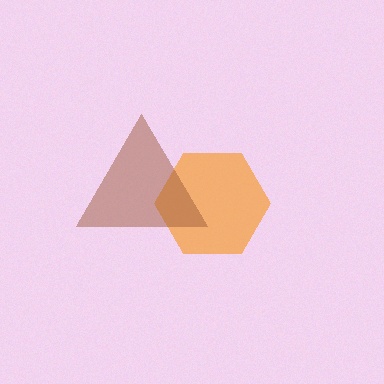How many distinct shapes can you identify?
There are 2 distinct shapes: an orange hexagon, a brown triangle.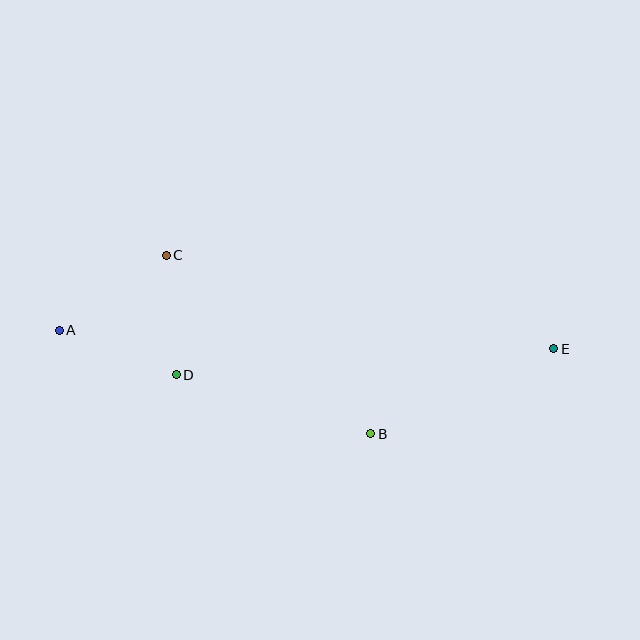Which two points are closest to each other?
Points C and D are closest to each other.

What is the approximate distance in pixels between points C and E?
The distance between C and E is approximately 398 pixels.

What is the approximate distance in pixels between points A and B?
The distance between A and B is approximately 328 pixels.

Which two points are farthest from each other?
Points A and E are farthest from each other.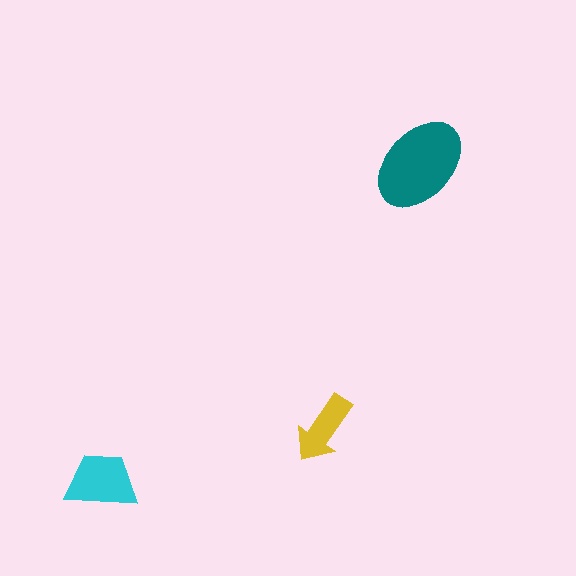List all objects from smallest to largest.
The yellow arrow, the cyan trapezoid, the teal ellipse.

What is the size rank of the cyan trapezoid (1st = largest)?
2nd.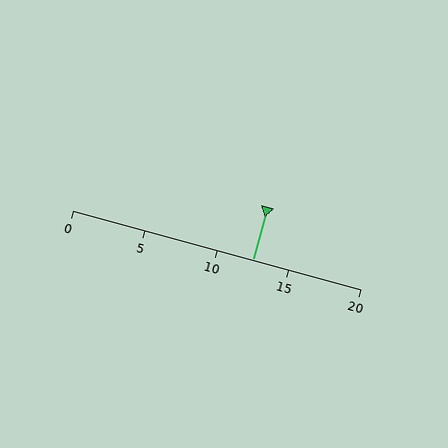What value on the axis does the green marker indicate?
The marker indicates approximately 12.5.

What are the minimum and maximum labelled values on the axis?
The axis runs from 0 to 20.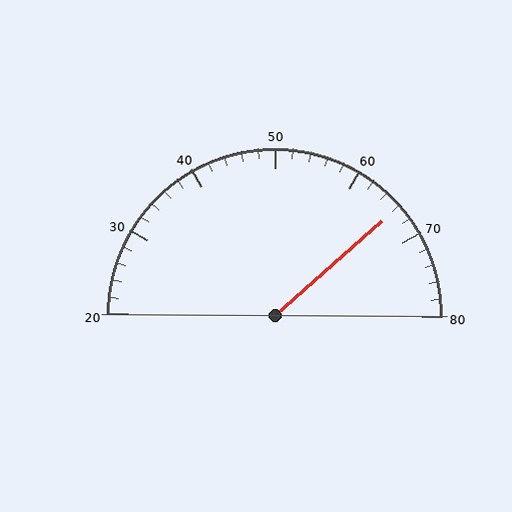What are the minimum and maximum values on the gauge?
The gauge ranges from 20 to 80.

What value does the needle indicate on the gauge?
The needle indicates approximately 66.